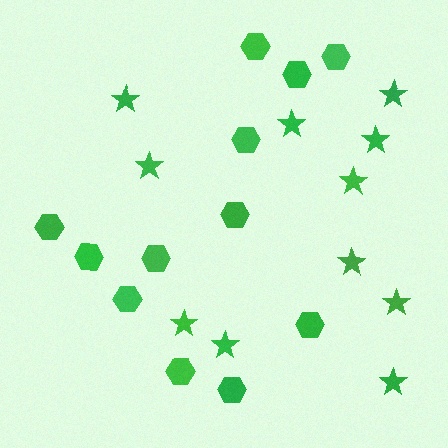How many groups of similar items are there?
There are 2 groups: one group of hexagons (12) and one group of stars (11).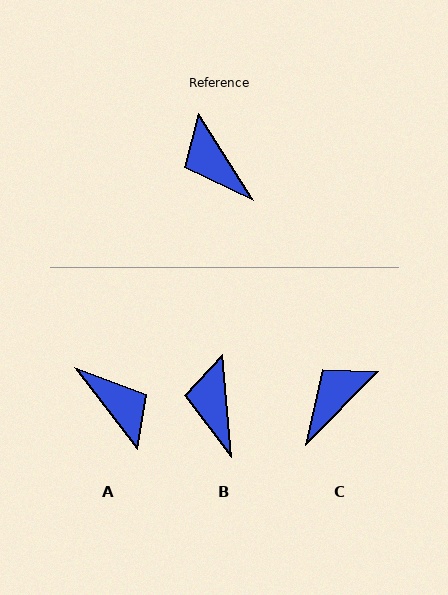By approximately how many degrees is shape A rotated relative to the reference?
Approximately 175 degrees clockwise.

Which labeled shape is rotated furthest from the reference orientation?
A, about 175 degrees away.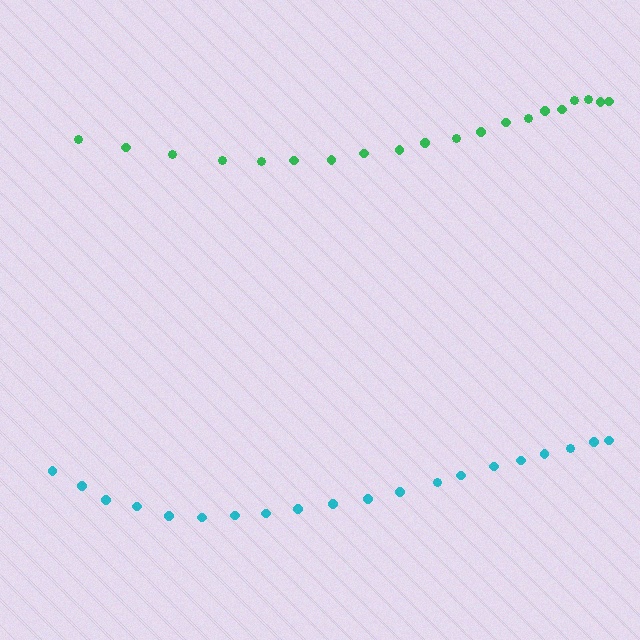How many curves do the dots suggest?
There are 2 distinct paths.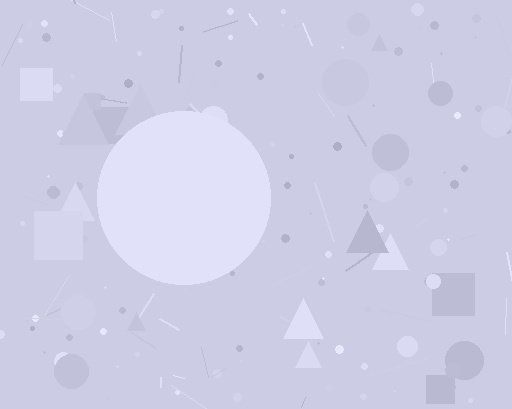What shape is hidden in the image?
A circle is hidden in the image.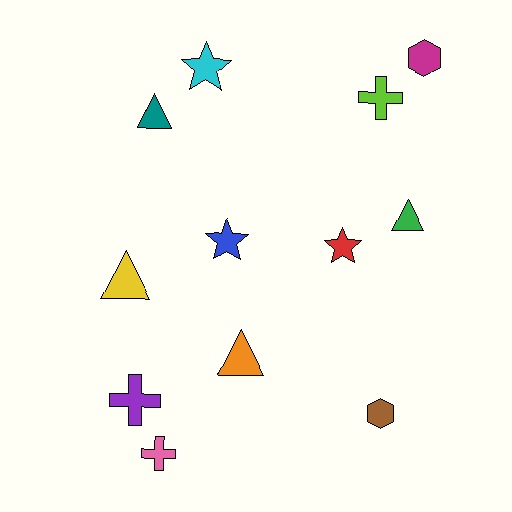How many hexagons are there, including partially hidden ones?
There are 2 hexagons.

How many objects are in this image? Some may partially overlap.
There are 12 objects.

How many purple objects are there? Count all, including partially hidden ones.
There is 1 purple object.